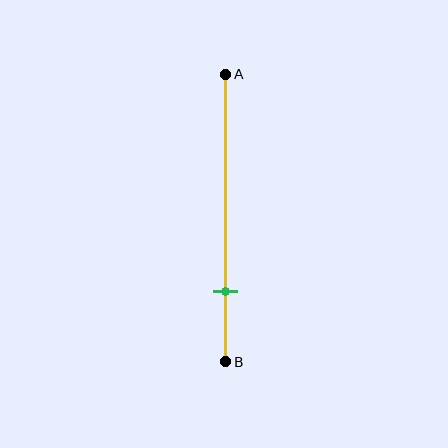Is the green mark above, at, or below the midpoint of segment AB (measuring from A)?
The green mark is below the midpoint of segment AB.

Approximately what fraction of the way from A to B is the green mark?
The green mark is approximately 75% of the way from A to B.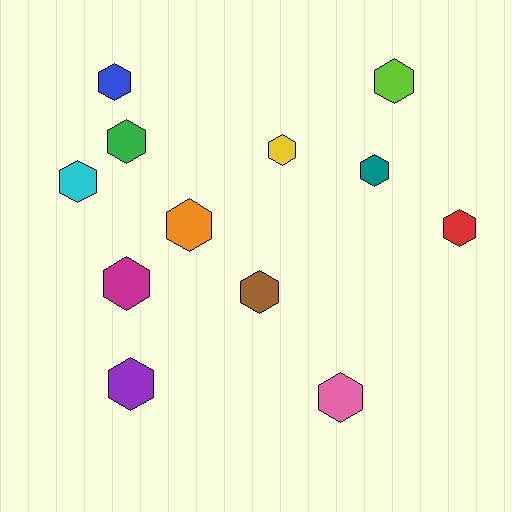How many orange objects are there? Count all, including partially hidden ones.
There is 1 orange object.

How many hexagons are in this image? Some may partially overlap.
There are 12 hexagons.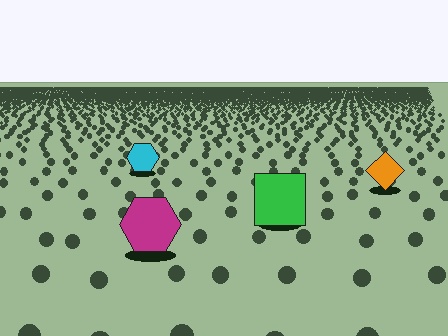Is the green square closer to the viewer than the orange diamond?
Yes. The green square is closer — you can tell from the texture gradient: the ground texture is coarser near it.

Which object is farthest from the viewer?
The cyan hexagon is farthest from the viewer. It appears smaller and the ground texture around it is denser.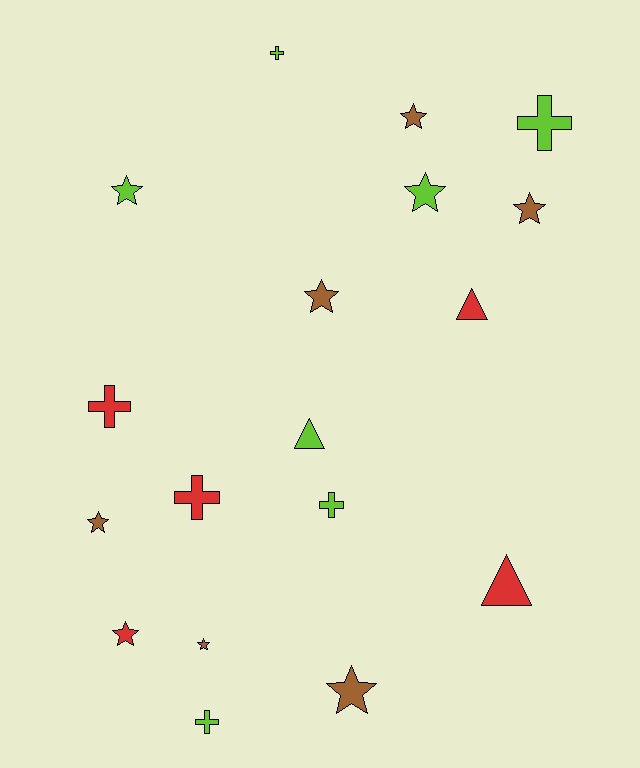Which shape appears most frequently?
Star, with 9 objects.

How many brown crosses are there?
There are no brown crosses.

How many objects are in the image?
There are 18 objects.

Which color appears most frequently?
Lime, with 7 objects.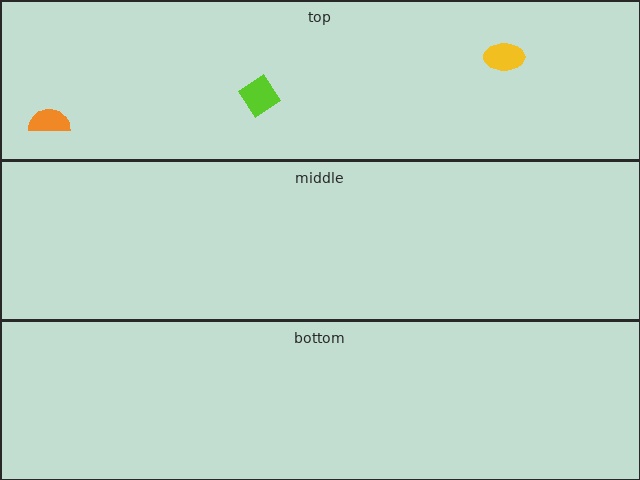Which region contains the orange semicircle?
The top region.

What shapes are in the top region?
The lime diamond, the orange semicircle, the yellow ellipse.